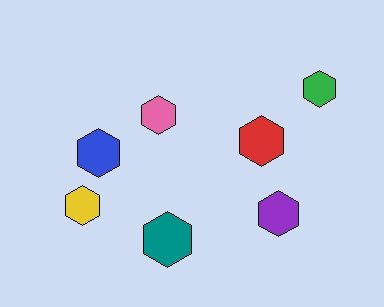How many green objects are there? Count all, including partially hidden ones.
There is 1 green object.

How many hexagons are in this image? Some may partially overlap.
There are 7 hexagons.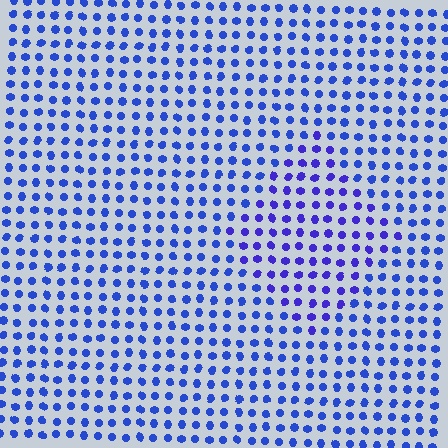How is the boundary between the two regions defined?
The boundary is defined purely by a slight shift in hue (about 21 degrees). Spacing, size, and orientation are identical on both sides.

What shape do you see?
I see a diamond.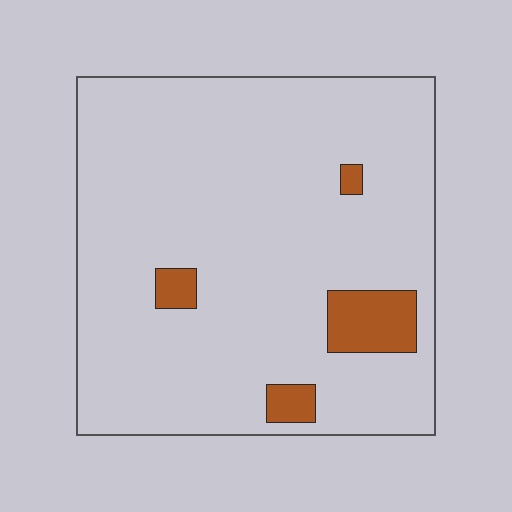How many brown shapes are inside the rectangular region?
4.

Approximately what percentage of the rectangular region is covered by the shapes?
Approximately 10%.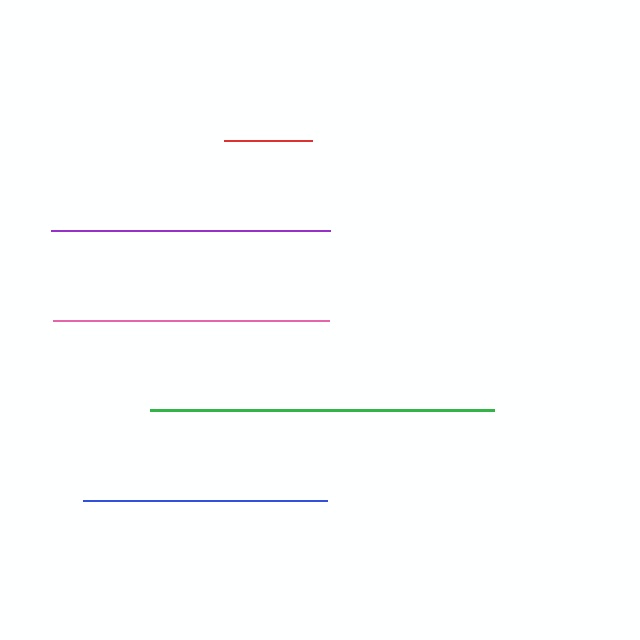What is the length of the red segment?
The red segment is approximately 89 pixels long.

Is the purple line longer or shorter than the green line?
The green line is longer than the purple line.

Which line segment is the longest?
The green line is the longest at approximately 345 pixels.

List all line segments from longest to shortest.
From longest to shortest: green, purple, pink, blue, red.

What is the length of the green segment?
The green segment is approximately 345 pixels long.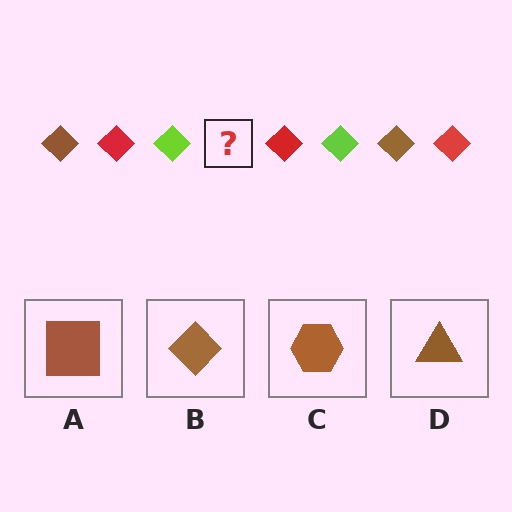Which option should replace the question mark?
Option B.